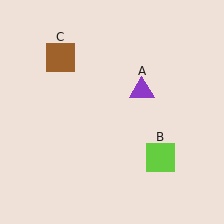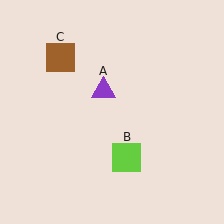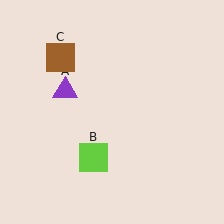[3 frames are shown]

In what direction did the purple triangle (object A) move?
The purple triangle (object A) moved left.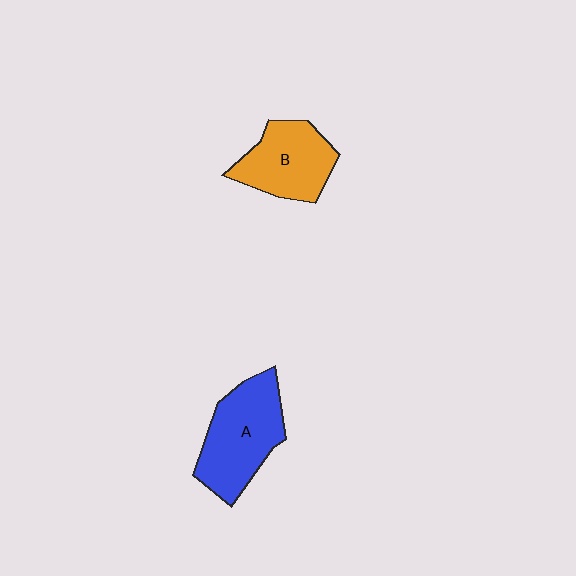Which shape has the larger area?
Shape A (blue).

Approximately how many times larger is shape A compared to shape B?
Approximately 1.2 times.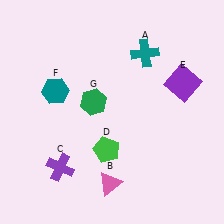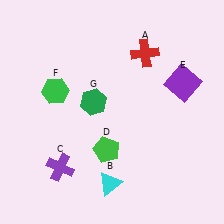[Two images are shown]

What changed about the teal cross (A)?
In Image 1, A is teal. In Image 2, it changed to red.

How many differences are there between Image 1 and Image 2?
There are 3 differences between the two images.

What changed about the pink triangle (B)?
In Image 1, B is pink. In Image 2, it changed to cyan.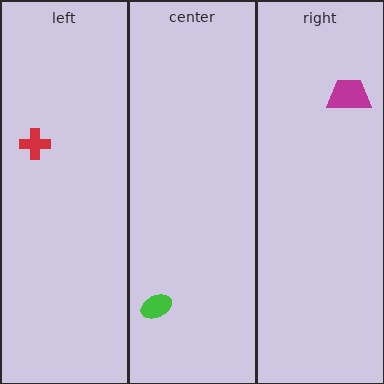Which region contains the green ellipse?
The center region.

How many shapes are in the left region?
1.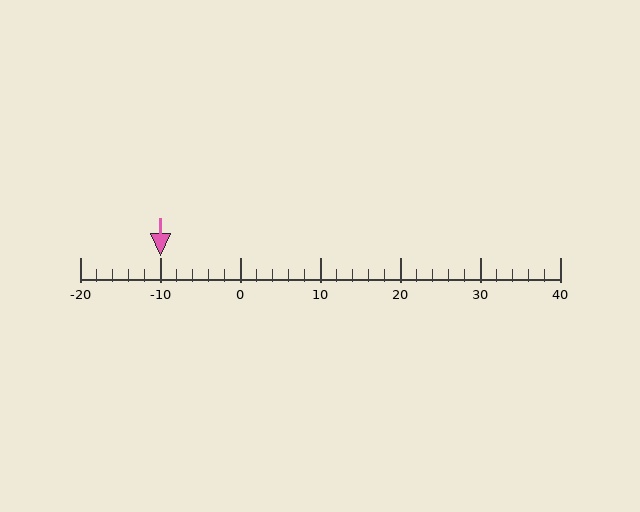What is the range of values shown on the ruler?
The ruler shows values from -20 to 40.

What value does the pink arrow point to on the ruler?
The pink arrow points to approximately -10.